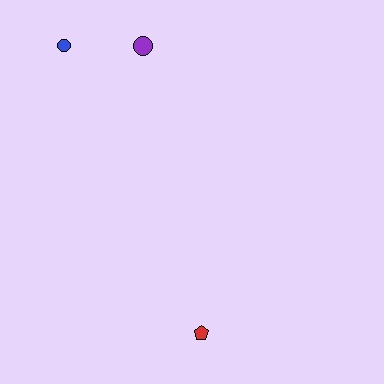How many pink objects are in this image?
There are no pink objects.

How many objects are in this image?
There are 3 objects.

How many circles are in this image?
There are 2 circles.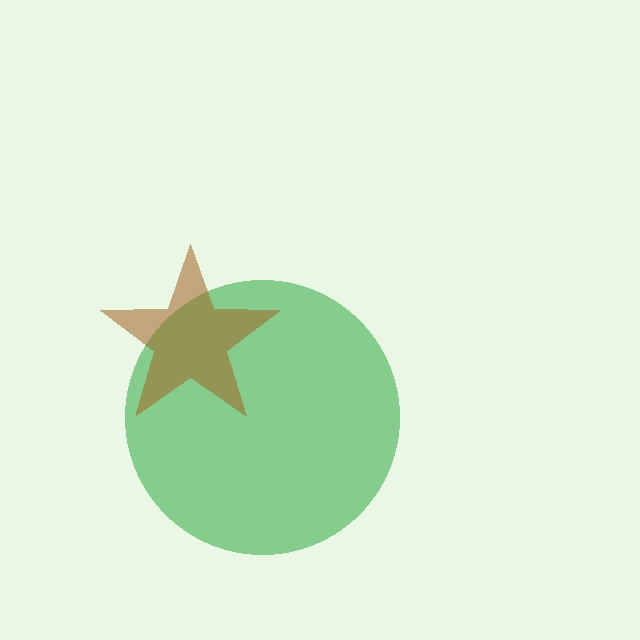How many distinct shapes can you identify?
There are 2 distinct shapes: a green circle, a brown star.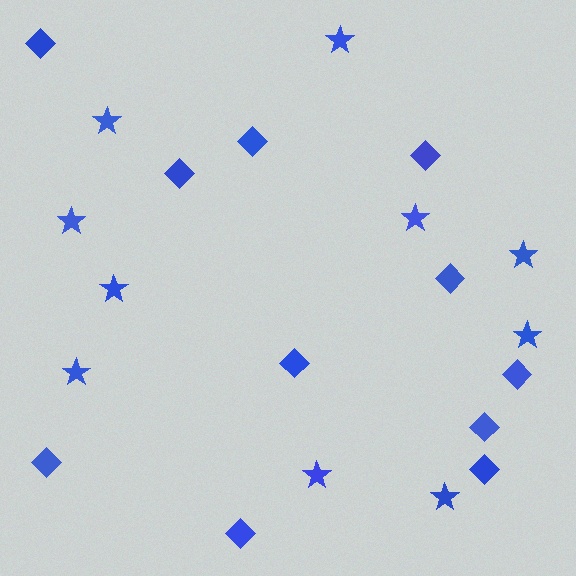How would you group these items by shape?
There are 2 groups: one group of diamonds (11) and one group of stars (10).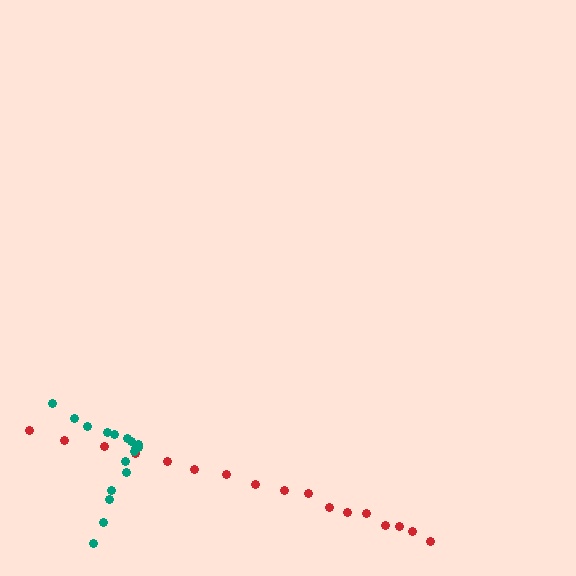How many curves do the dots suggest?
There are 2 distinct paths.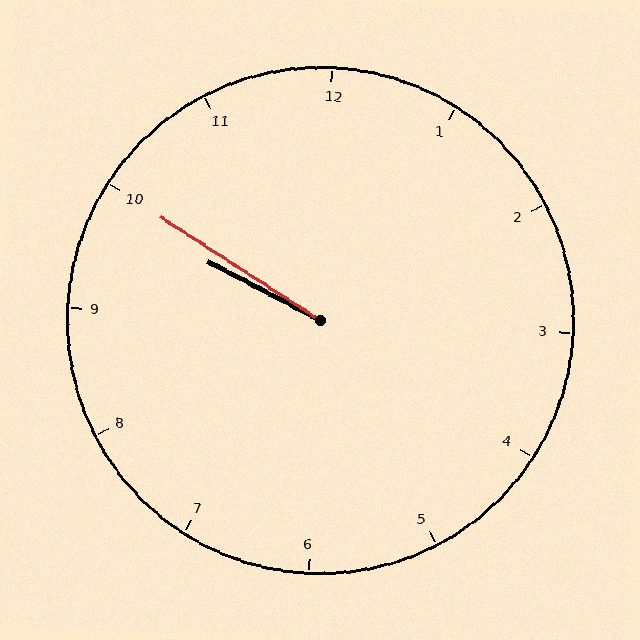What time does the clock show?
9:50.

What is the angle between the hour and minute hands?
Approximately 5 degrees.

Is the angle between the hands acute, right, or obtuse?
It is acute.